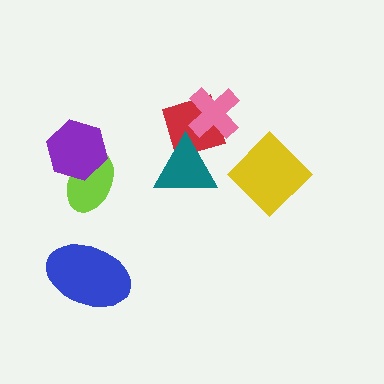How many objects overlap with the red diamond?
2 objects overlap with the red diamond.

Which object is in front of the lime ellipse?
The purple hexagon is in front of the lime ellipse.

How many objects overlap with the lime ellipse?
1 object overlaps with the lime ellipse.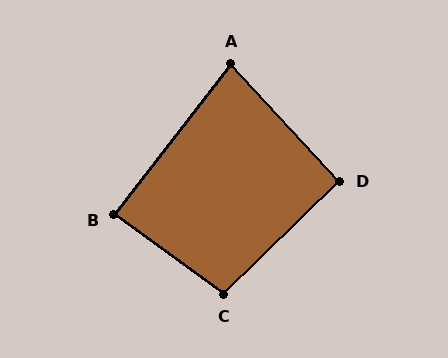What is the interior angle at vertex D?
Approximately 91 degrees (approximately right).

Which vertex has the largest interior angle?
C, at approximately 100 degrees.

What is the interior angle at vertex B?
Approximately 89 degrees (approximately right).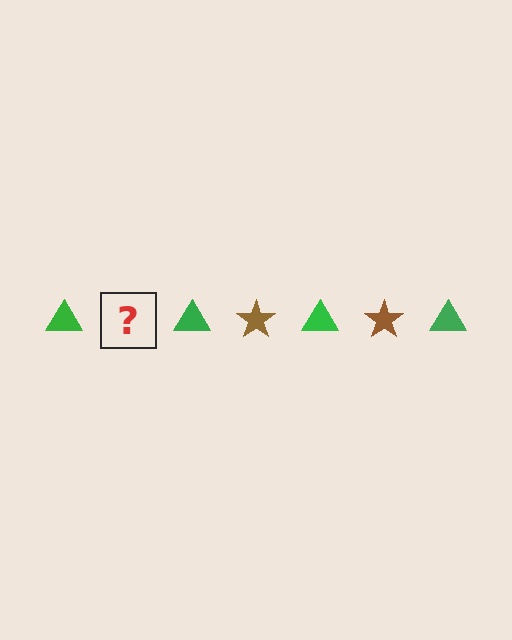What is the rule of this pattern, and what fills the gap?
The rule is that the pattern alternates between green triangle and brown star. The gap should be filled with a brown star.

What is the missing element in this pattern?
The missing element is a brown star.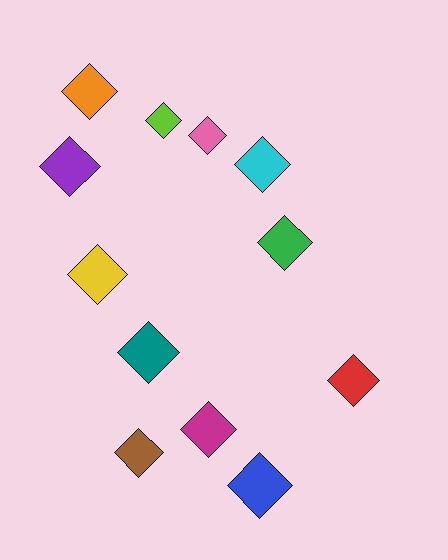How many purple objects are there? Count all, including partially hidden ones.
There is 1 purple object.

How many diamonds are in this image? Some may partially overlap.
There are 12 diamonds.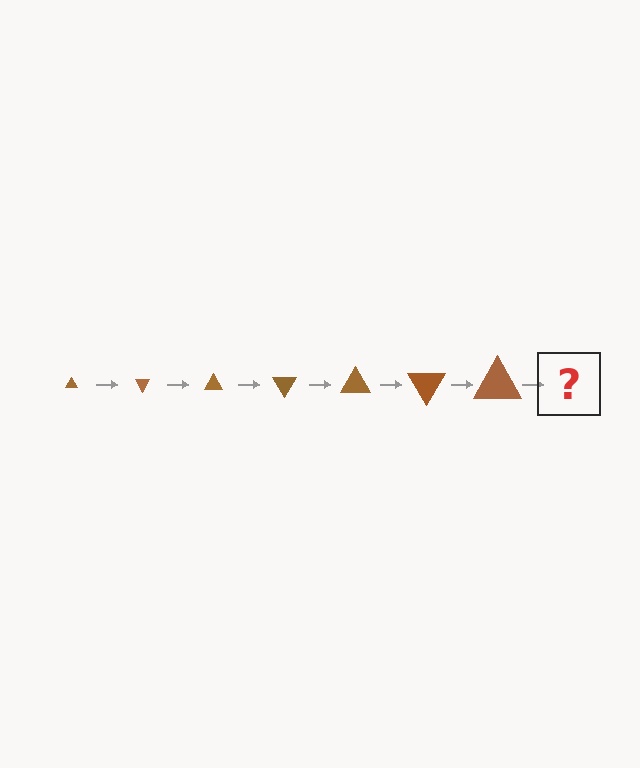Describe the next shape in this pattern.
It should be a triangle, larger than the previous one and rotated 420 degrees from the start.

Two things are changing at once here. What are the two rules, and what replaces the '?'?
The two rules are that the triangle grows larger each step and it rotates 60 degrees each step. The '?' should be a triangle, larger than the previous one and rotated 420 degrees from the start.